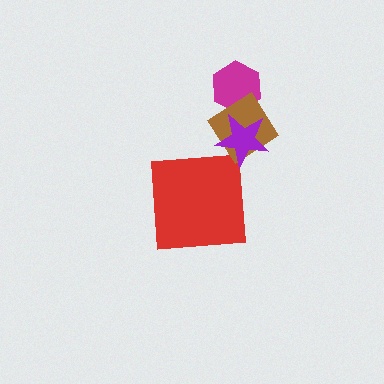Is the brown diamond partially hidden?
Yes, it is partially covered by another shape.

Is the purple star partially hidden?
No, no other shape covers it.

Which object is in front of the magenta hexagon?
The brown diamond is in front of the magenta hexagon.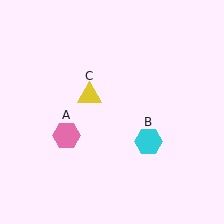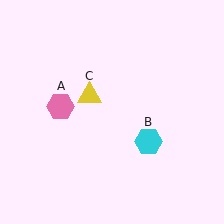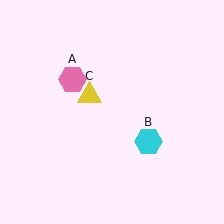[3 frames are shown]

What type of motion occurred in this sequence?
The pink hexagon (object A) rotated clockwise around the center of the scene.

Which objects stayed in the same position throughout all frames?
Cyan hexagon (object B) and yellow triangle (object C) remained stationary.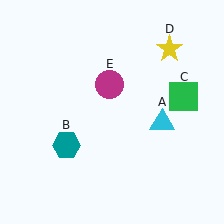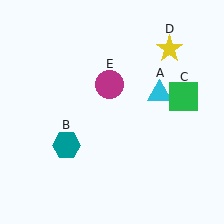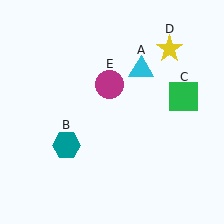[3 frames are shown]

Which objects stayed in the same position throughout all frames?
Teal hexagon (object B) and green square (object C) and yellow star (object D) and magenta circle (object E) remained stationary.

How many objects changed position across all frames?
1 object changed position: cyan triangle (object A).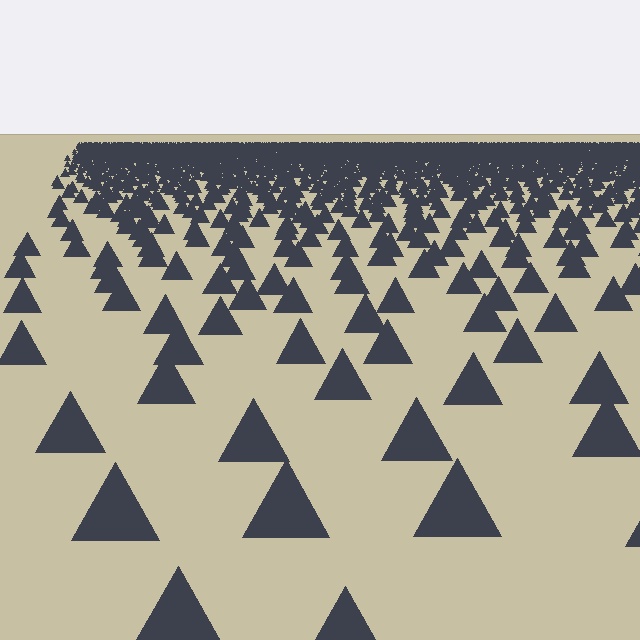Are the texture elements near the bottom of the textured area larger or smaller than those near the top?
Larger. Near the bottom, elements are closer to the viewer and appear at a bigger on-screen size.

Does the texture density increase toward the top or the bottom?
Density increases toward the top.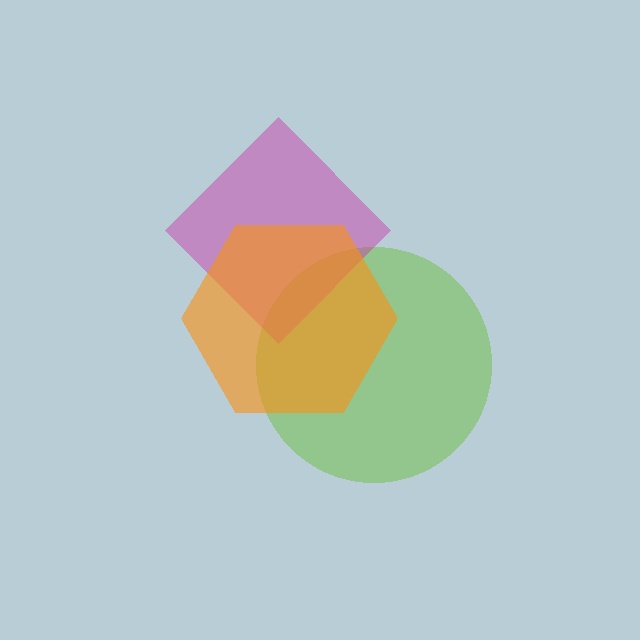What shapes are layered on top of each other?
The layered shapes are: a lime circle, a magenta diamond, an orange hexagon.